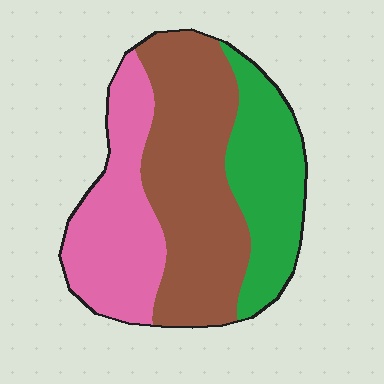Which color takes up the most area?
Brown, at roughly 45%.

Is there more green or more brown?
Brown.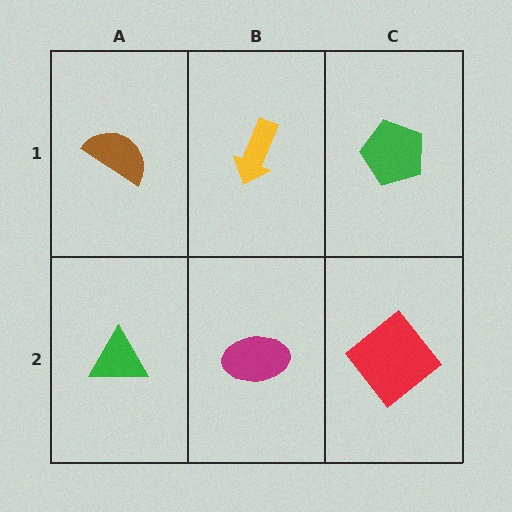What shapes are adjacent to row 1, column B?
A magenta ellipse (row 2, column B), a brown semicircle (row 1, column A), a green pentagon (row 1, column C).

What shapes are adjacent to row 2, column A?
A brown semicircle (row 1, column A), a magenta ellipse (row 2, column B).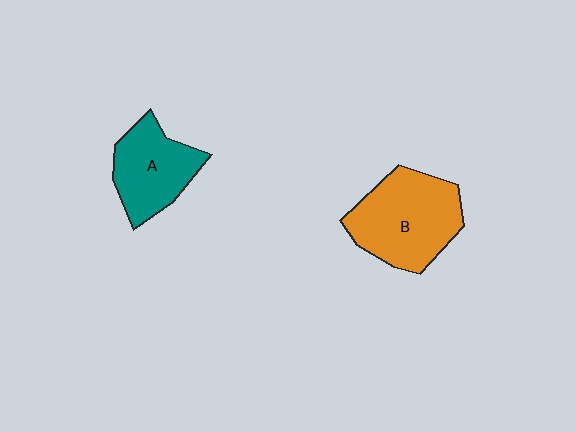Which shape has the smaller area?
Shape A (teal).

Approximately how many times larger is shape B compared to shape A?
Approximately 1.4 times.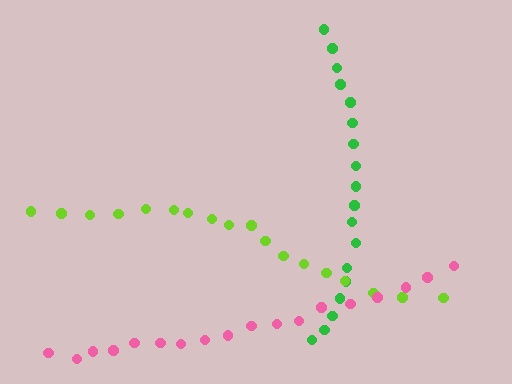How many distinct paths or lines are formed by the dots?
There are 3 distinct paths.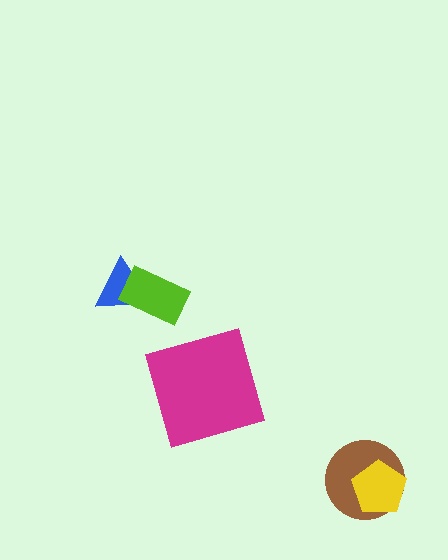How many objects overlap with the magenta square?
0 objects overlap with the magenta square.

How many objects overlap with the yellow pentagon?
1 object overlaps with the yellow pentagon.